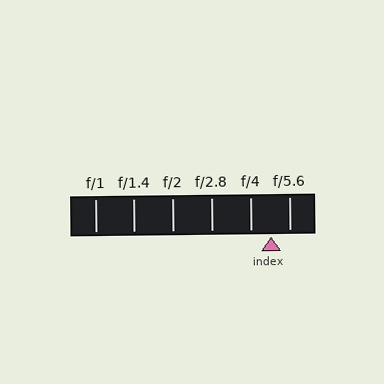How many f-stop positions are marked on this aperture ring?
There are 6 f-stop positions marked.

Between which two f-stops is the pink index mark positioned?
The index mark is between f/4 and f/5.6.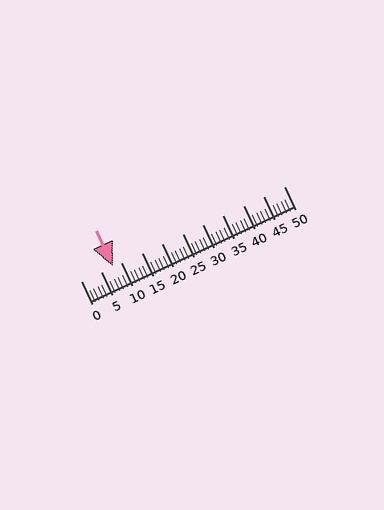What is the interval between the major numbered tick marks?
The major tick marks are spaced 5 units apart.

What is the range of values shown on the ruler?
The ruler shows values from 0 to 50.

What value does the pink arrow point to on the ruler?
The pink arrow points to approximately 8.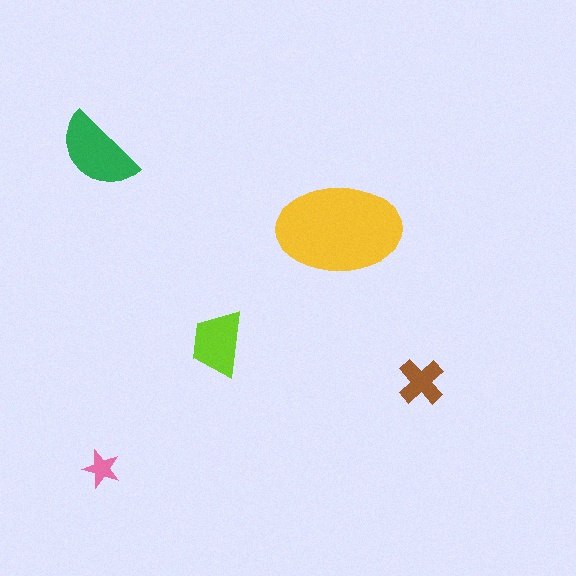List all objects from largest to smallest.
The yellow ellipse, the green semicircle, the lime trapezoid, the brown cross, the pink star.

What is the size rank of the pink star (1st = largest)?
5th.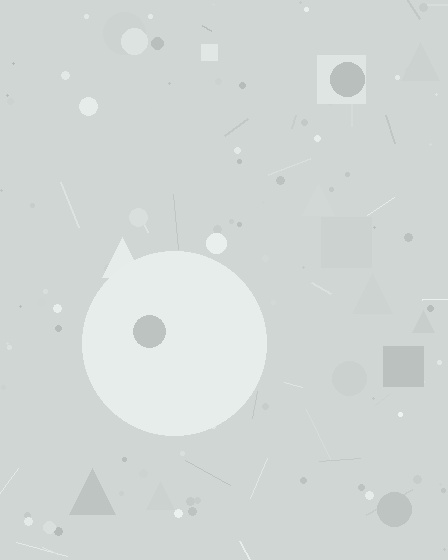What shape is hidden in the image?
A circle is hidden in the image.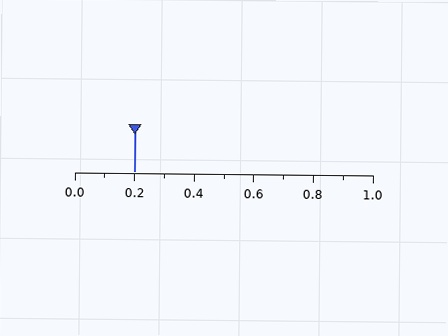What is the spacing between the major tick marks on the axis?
The major ticks are spaced 0.2 apart.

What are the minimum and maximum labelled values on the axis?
The axis runs from 0.0 to 1.0.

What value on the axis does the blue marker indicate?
The marker indicates approximately 0.2.